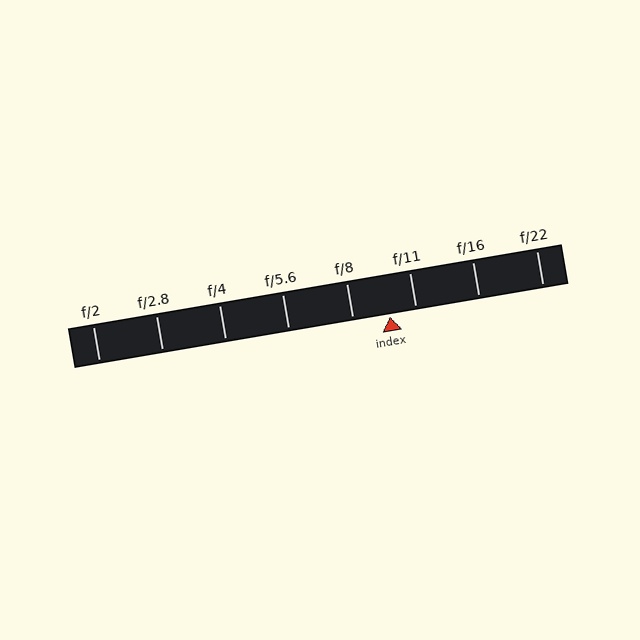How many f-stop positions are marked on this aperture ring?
There are 8 f-stop positions marked.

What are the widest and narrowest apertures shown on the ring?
The widest aperture shown is f/2 and the narrowest is f/22.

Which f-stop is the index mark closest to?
The index mark is closest to f/11.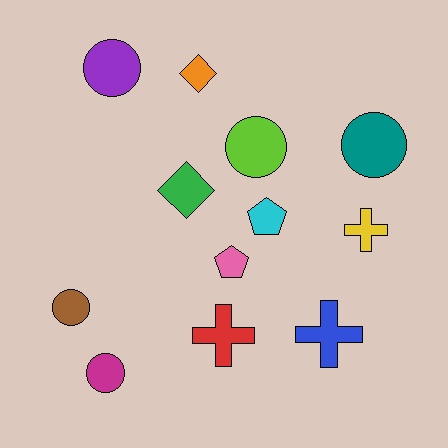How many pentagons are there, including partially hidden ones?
There are 2 pentagons.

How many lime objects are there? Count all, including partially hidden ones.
There is 1 lime object.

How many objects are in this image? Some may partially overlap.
There are 12 objects.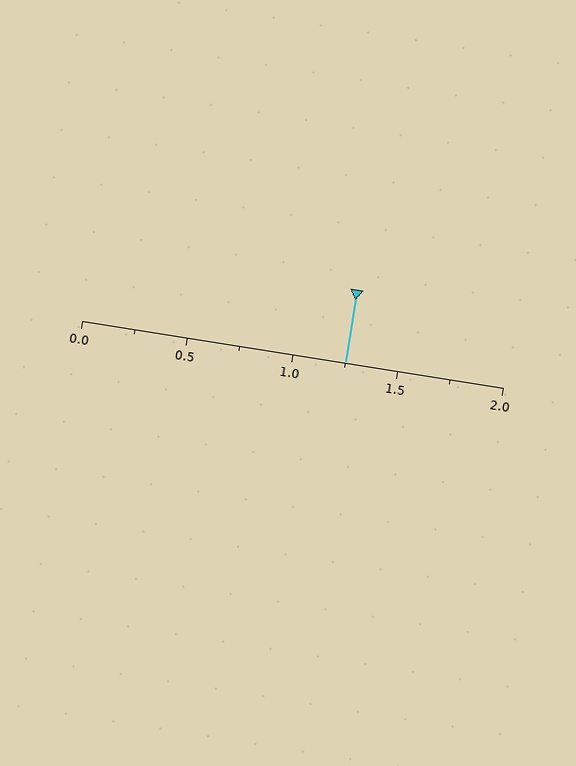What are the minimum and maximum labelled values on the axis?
The axis runs from 0.0 to 2.0.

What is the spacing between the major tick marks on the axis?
The major ticks are spaced 0.5 apart.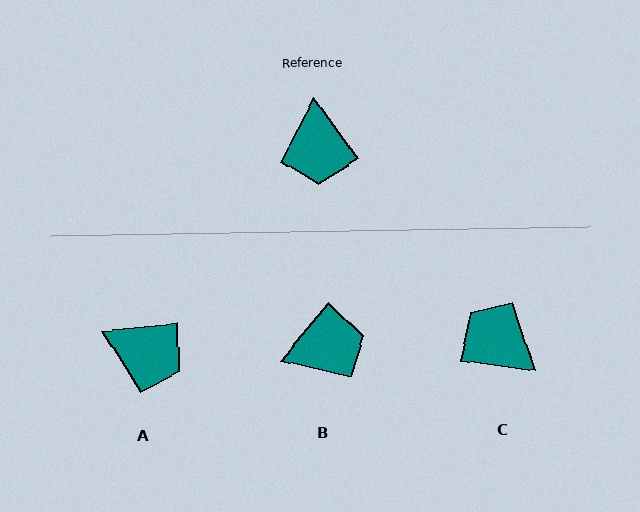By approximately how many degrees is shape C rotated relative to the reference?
Approximately 134 degrees clockwise.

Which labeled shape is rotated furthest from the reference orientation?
C, about 134 degrees away.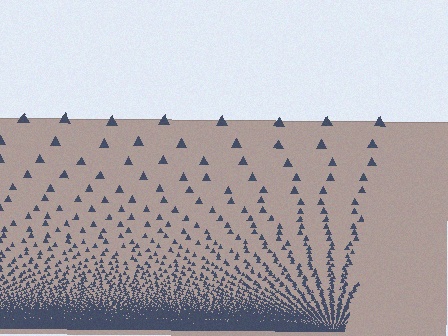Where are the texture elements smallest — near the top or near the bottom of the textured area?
Near the bottom.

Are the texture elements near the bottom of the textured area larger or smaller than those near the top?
Smaller. The gradient is inverted — elements near the bottom are smaller and denser.